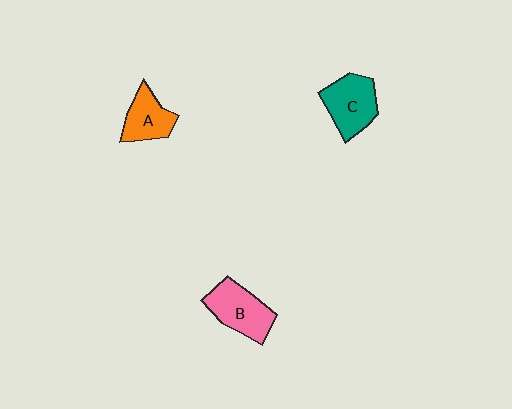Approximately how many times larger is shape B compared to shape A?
Approximately 1.3 times.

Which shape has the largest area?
Shape B (pink).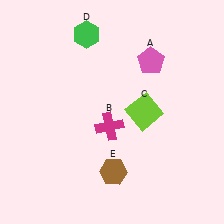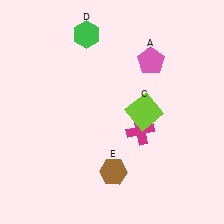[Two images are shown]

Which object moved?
The magenta cross (B) moved right.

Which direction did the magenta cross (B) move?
The magenta cross (B) moved right.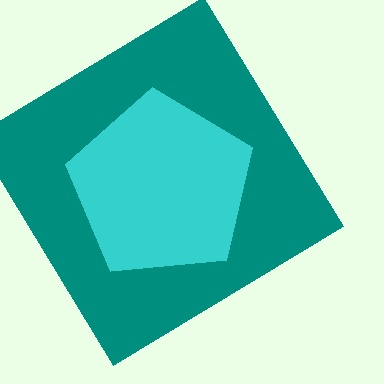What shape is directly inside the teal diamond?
The cyan pentagon.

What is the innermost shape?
The cyan pentagon.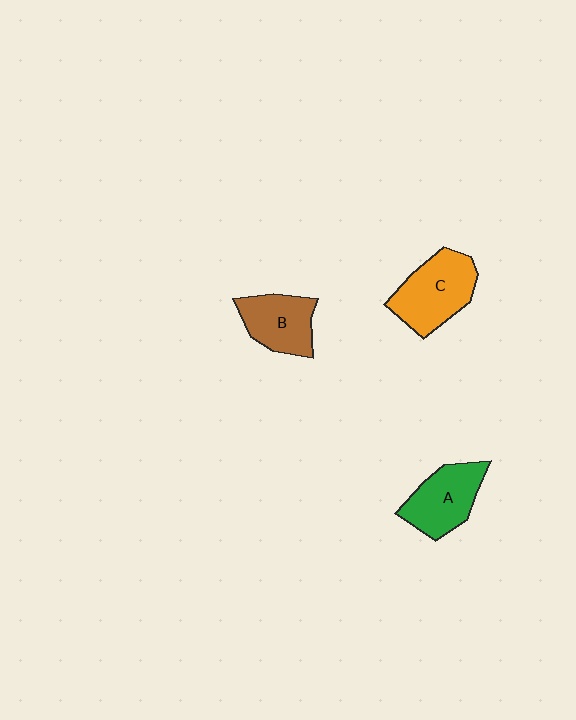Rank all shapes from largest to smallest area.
From largest to smallest: C (orange), A (green), B (brown).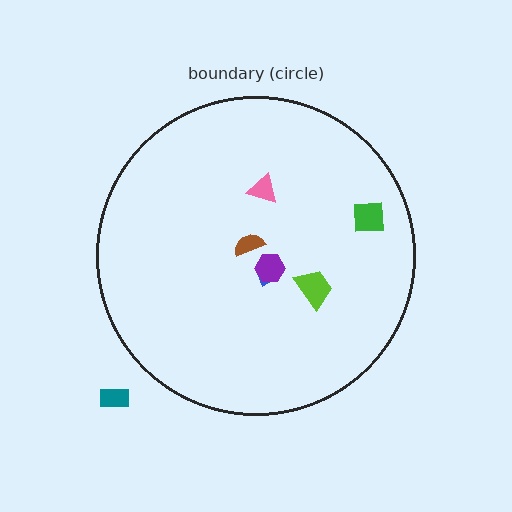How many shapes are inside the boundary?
6 inside, 1 outside.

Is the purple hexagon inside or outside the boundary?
Inside.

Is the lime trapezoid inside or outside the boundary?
Inside.